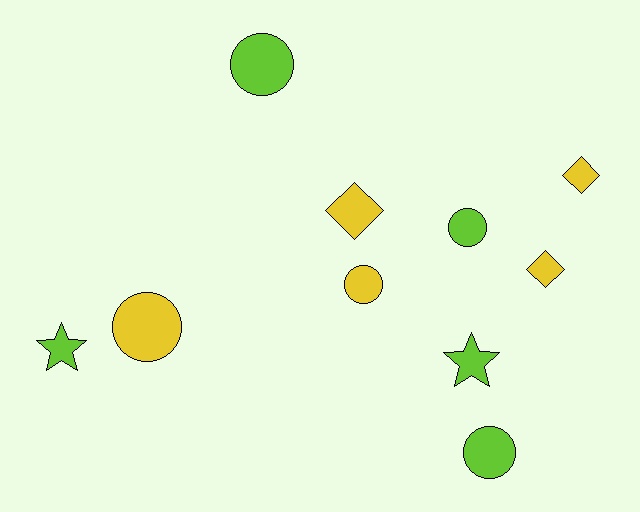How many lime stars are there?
There are 2 lime stars.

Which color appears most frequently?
Yellow, with 5 objects.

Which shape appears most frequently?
Circle, with 5 objects.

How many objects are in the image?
There are 10 objects.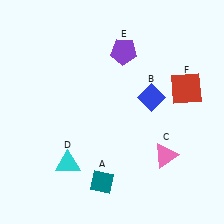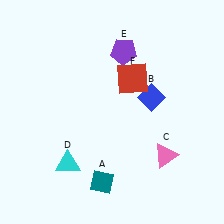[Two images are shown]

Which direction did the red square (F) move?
The red square (F) moved left.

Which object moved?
The red square (F) moved left.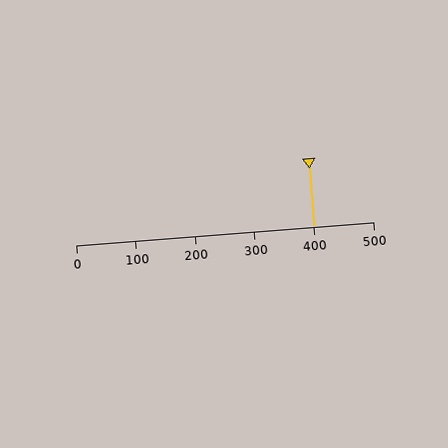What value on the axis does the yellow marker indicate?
The marker indicates approximately 400.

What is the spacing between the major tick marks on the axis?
The major ticks are spaced 100 apart.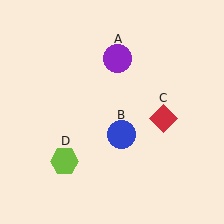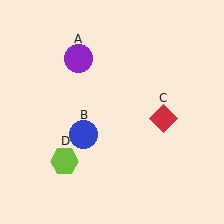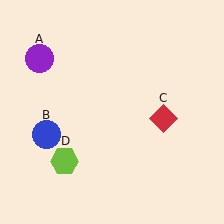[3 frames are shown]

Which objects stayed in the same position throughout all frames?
Red diamond (object C) and lime hexagon (object D) remained stationary.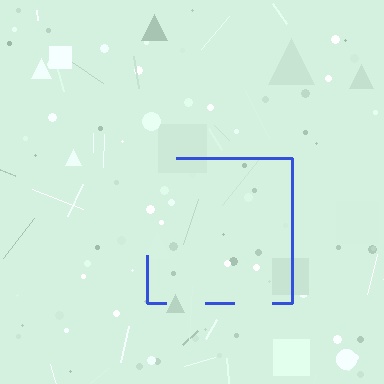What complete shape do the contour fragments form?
The contour fragments form a square.